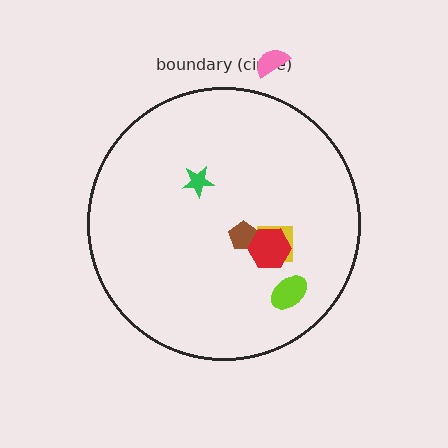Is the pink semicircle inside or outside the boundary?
Outside.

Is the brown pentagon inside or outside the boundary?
Inside.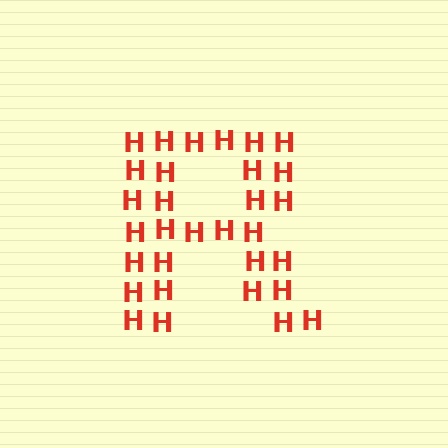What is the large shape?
The large shape is the letter R.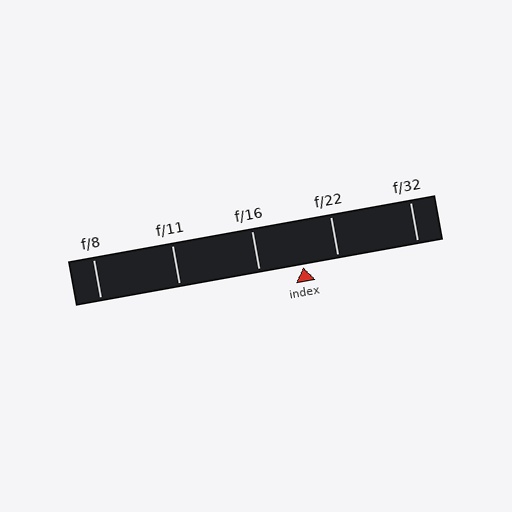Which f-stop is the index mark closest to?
The index mark is closest to f/22.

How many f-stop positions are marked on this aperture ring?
There are 5 f-stop positions marked.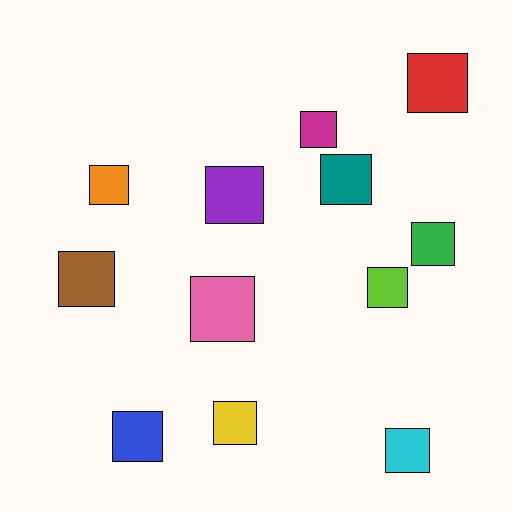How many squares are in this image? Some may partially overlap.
There are 12 squares.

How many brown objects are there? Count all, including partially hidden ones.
There is 1 brown object.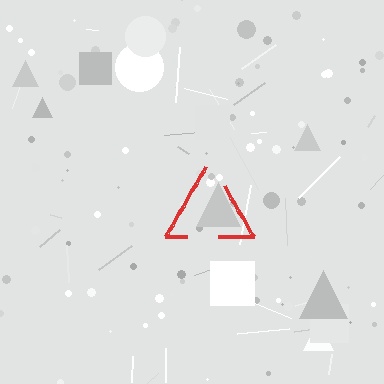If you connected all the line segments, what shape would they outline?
They would outline a triangle.